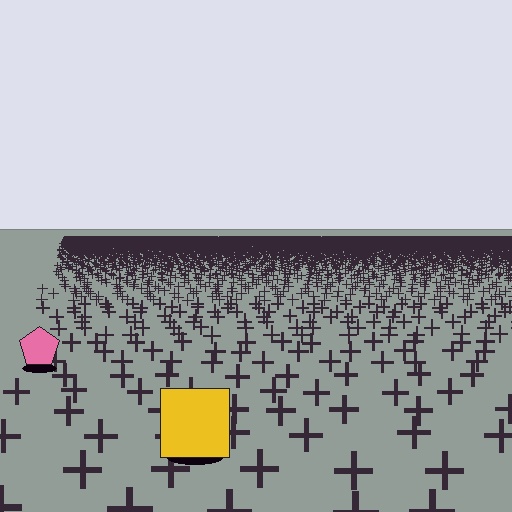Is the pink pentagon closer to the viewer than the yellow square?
No. The yellow square is closer — you can tell from the texture gradient: the ground texture is coarser near it.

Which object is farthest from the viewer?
The pink pentagon is farthest from the viewer. It appears smaller and the ground texture around it is denser.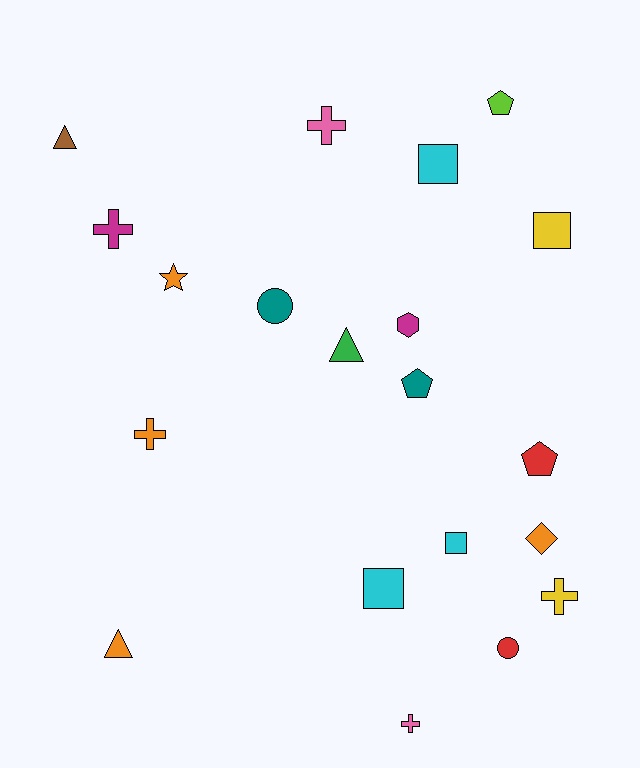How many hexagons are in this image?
There is 1 hexagon.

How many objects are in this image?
There are 20 objects.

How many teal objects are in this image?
There are 2 teal objects.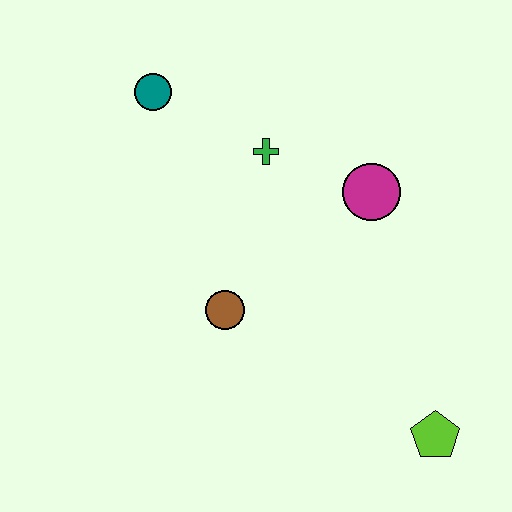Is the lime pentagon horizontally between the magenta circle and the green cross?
No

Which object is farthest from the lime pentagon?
The teal circle is farthest from the lime pentagon.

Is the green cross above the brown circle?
Yes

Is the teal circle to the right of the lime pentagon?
No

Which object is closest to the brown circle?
The green cross is closest to the brown circle.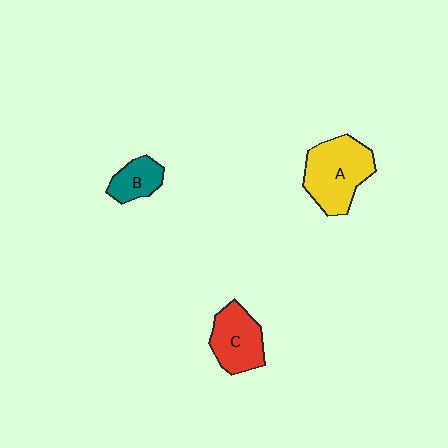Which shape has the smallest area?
Shape B (teal).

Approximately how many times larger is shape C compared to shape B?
Approximately 1.6 times.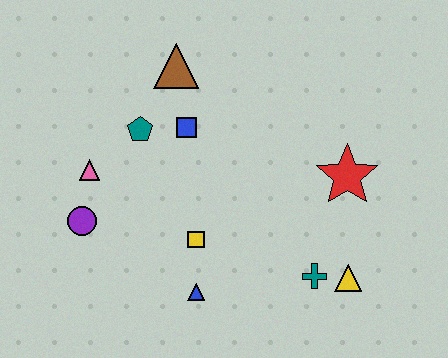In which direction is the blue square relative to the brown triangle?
The blue square is below the brown triangle.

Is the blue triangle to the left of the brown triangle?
No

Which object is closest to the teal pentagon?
The blue square is closest to the teal pentagon.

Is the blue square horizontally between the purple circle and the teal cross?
Yes